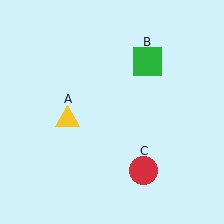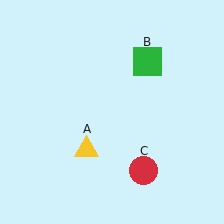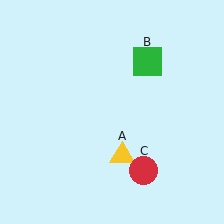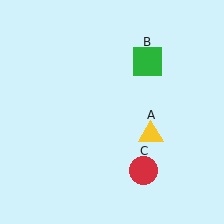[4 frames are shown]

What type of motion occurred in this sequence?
The yellow triangle (object A) rotated counterclockwise around the center of the scene.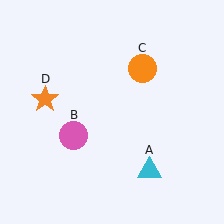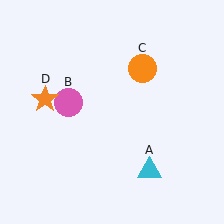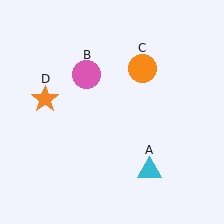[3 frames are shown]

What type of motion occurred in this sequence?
The pink circle (object B) rotated clockwise around the center of the scene.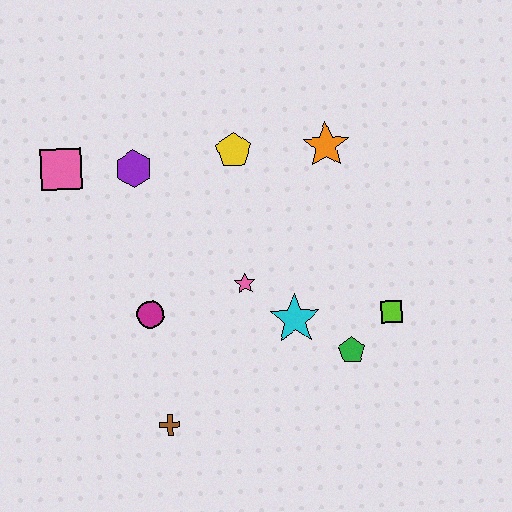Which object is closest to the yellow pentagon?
The orange star is closest to the yellow pentagon.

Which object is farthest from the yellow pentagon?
The brown cross is farthest from the yellow pentagon.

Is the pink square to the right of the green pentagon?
No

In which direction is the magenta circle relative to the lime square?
The magenta circle is to the left of the lime square.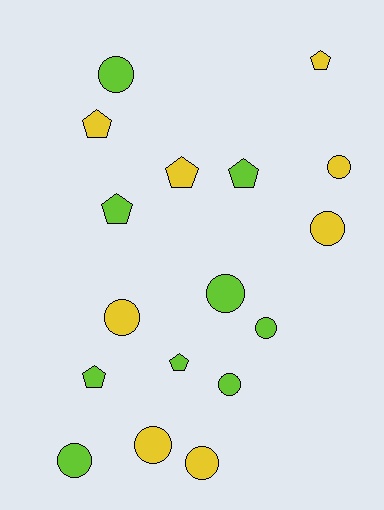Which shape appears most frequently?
Circle, with 10 objects.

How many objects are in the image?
There are 17 objects.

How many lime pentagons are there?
There are 4 lime pentagons.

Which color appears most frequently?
Lime, with 9 objects.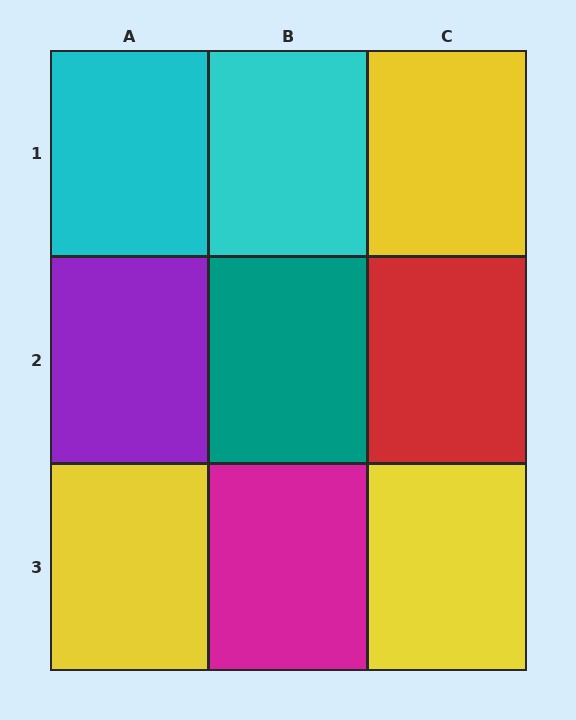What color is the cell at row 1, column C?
Yellow.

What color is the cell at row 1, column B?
Cyan.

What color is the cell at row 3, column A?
Yellow.